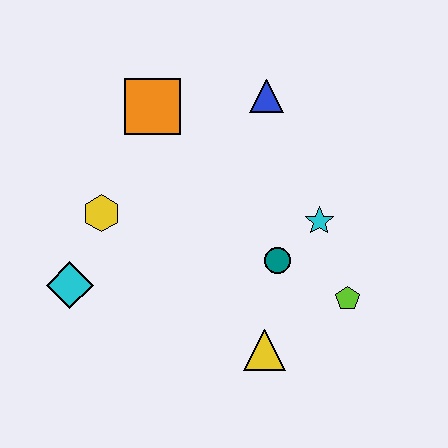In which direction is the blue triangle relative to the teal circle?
The blue triangle is above the teal circle.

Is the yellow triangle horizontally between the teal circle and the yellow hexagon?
Yes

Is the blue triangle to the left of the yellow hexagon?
No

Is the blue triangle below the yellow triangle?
No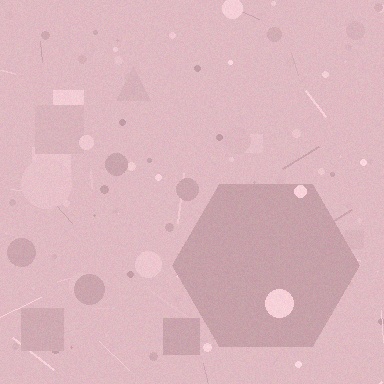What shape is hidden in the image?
A hexagon is hidden in the image.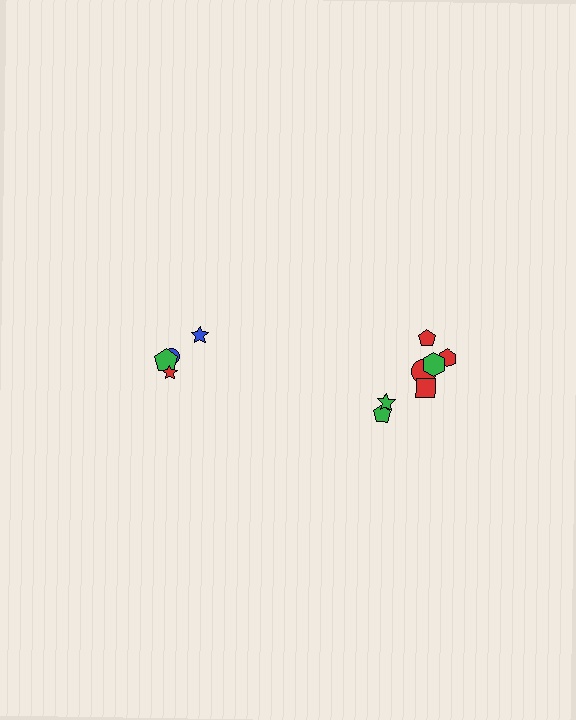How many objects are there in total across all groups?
There are 11 objects.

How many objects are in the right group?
There are 7 objects.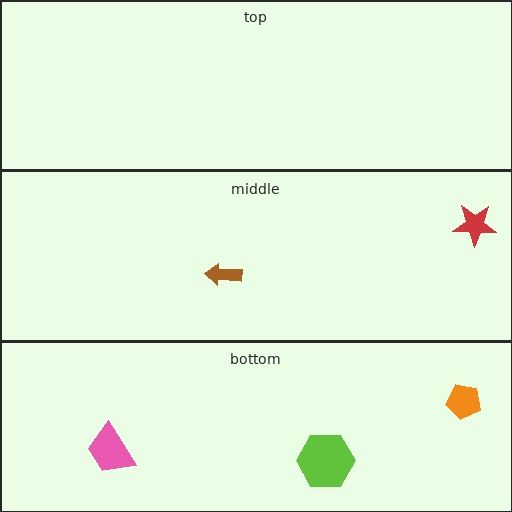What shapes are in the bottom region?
The pink trapezoid, the orange pentagon, the lime hexagon.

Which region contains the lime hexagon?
The bottom region.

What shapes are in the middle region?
The brown arrow, the red star.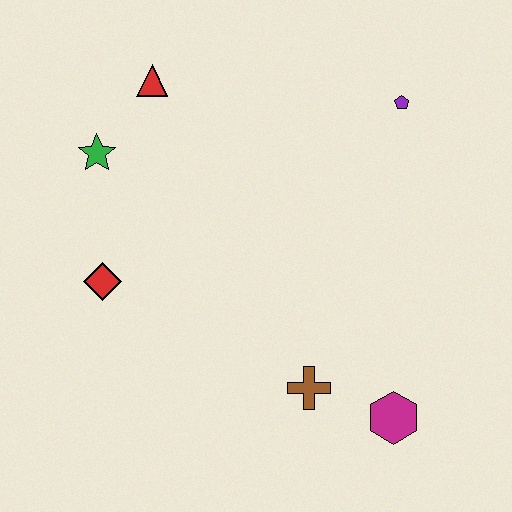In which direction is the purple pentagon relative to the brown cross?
The purple pentagon is above the brown cross.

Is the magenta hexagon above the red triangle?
No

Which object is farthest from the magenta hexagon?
The red triangle is farthest from the magenta hexagon.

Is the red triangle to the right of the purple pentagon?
No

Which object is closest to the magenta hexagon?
The brown cross is closest to the magenta hexagon.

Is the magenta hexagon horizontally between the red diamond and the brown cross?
No